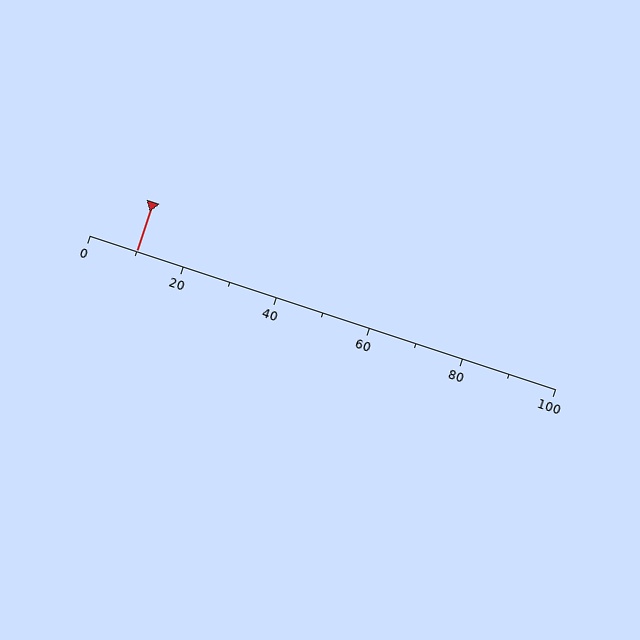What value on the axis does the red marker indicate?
The marker indicates approximately 10.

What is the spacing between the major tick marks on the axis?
The major ticks are spaced 20 apart.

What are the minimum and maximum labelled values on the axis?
The axis runs from 0 to 100.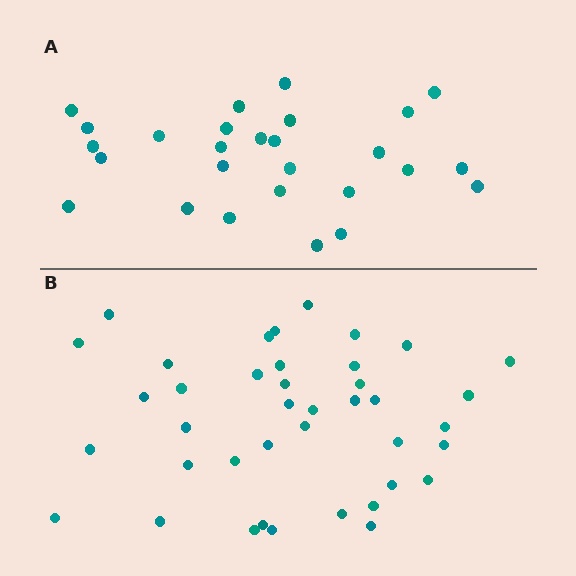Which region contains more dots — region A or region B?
Region B (the bottom region) has more dots.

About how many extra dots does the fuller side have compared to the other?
Region B has approximately 15 more dots than region A.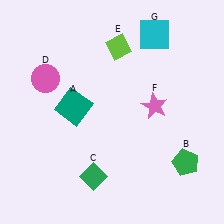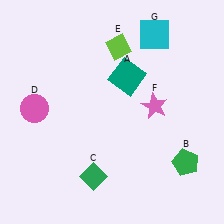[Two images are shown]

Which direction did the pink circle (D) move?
The pink circle (D) moved down.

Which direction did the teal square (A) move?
The teal square (A) moved right.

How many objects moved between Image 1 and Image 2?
2 objects moved between the two images.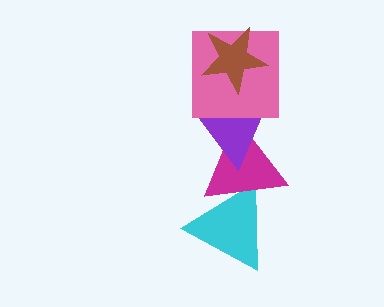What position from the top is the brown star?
The brown star is 1st from the top.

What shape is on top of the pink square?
The brown star is on top of the pink square.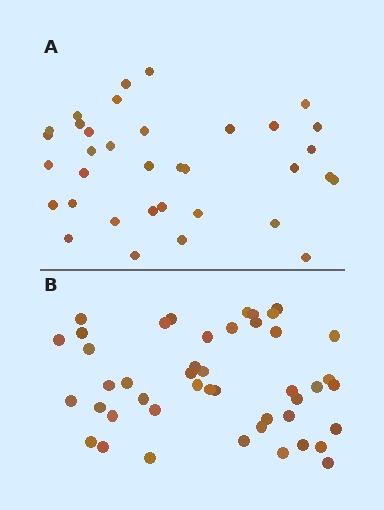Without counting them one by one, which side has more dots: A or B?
Region B (the bottom region) has more dots.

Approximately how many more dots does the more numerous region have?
Region B has roughly 10 or so more dots than region A.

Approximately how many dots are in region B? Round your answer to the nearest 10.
About 40 dots. (The exact count is 45, which rounds to 40.)